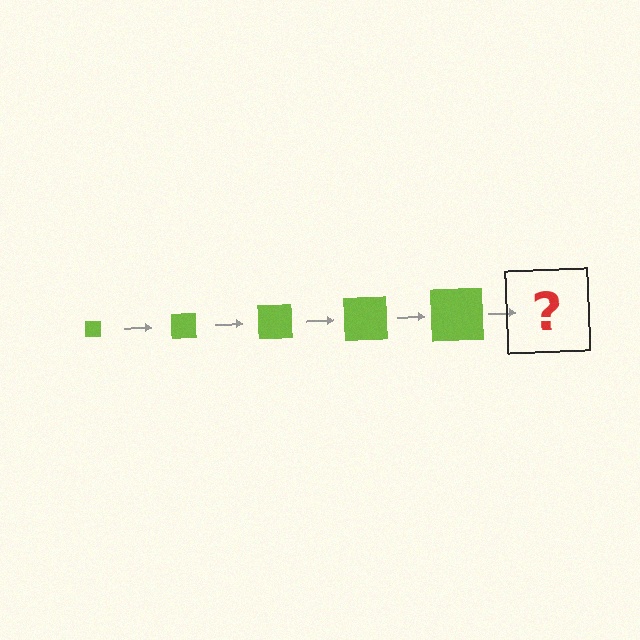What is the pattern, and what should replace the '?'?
The pattern is that the square gets progressively larger each step. The '?' should be a lime square, larger than the previous one.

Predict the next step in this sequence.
The next step is a lime square, larger than the previous one.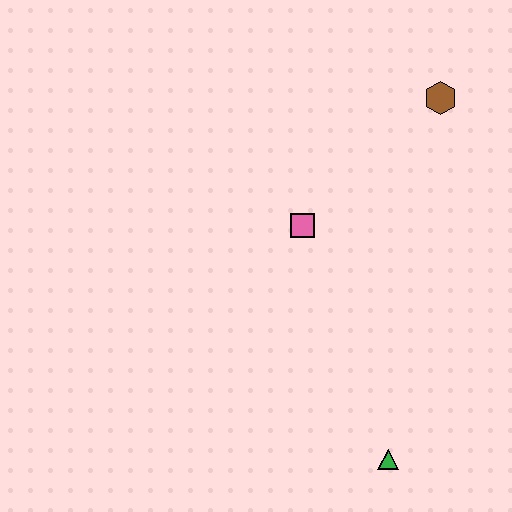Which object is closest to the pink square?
The brown hexagon is closest to the pink square.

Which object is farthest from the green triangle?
The brown hexagon is farthest from the green triangle.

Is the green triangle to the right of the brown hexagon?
No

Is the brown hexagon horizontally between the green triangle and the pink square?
No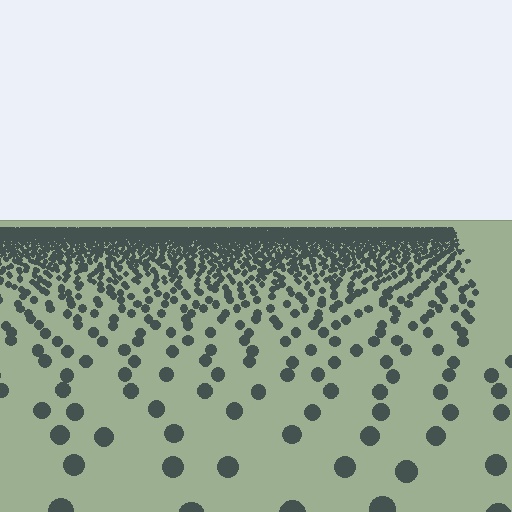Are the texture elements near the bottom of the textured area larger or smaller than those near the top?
Larger. Near the bottom, elements are closer to the viewer and appear at a bigger on-screen size.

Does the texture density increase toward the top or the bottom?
Density increases toward the top.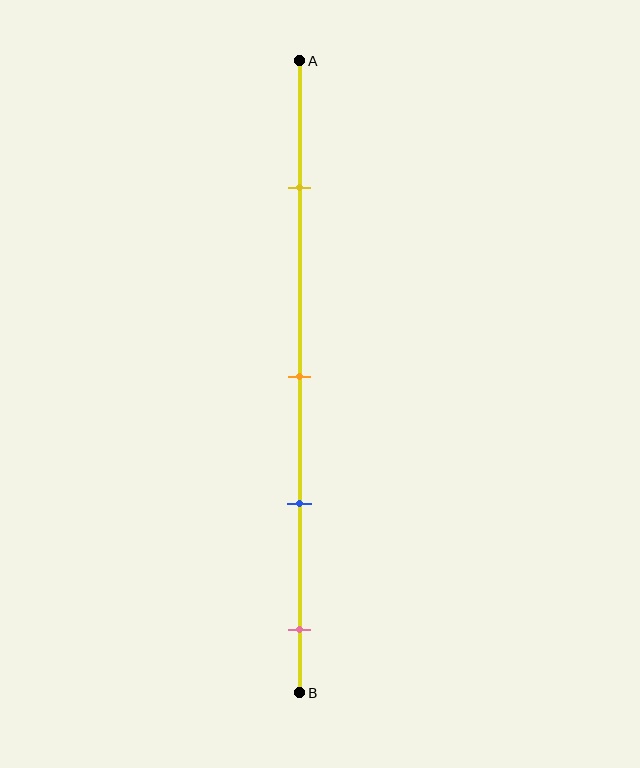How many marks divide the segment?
There are 4 marks dividing the segment.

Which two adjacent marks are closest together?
The orange and blue marks are the closest adjacent pair.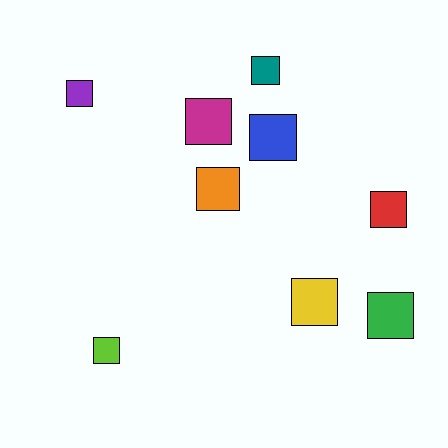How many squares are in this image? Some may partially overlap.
There are 9 squares.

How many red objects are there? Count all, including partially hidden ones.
There is 1 red object.